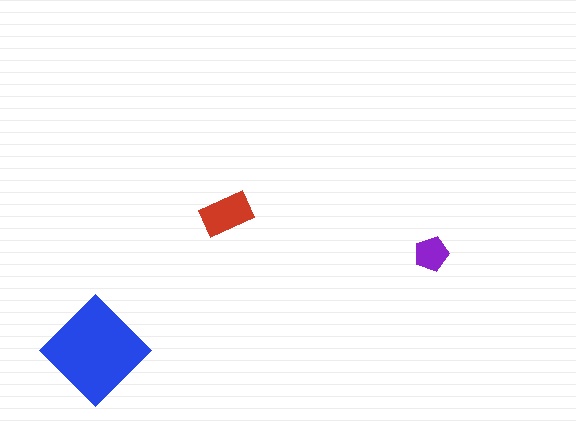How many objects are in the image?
There are 3 objects in the image.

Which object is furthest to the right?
The purple pentagon is rightmost.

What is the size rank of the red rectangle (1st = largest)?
2nd.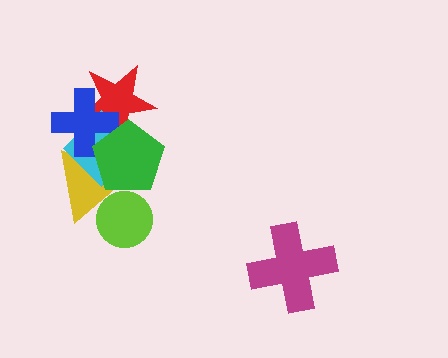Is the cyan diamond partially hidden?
Yes, it is partially covered by another shape.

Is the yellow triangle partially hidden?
Yes, it is partially covered by another shape.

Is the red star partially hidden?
Yes, it is partially covered by another shape.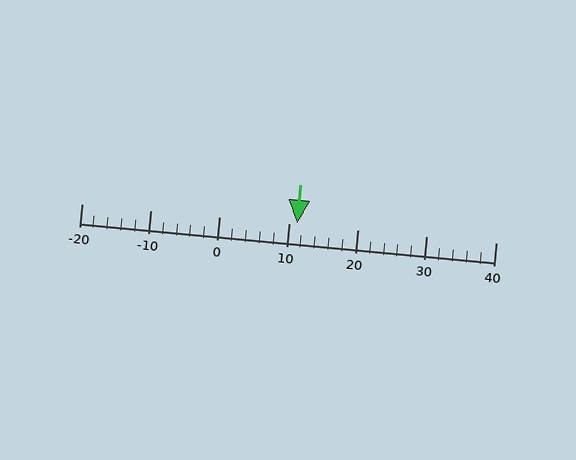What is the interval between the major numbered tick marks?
The major tick marks are spaced 10 units apart.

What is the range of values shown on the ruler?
The ruler shows values from -20 to 40.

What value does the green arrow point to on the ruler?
The green arrow points to approximately 11.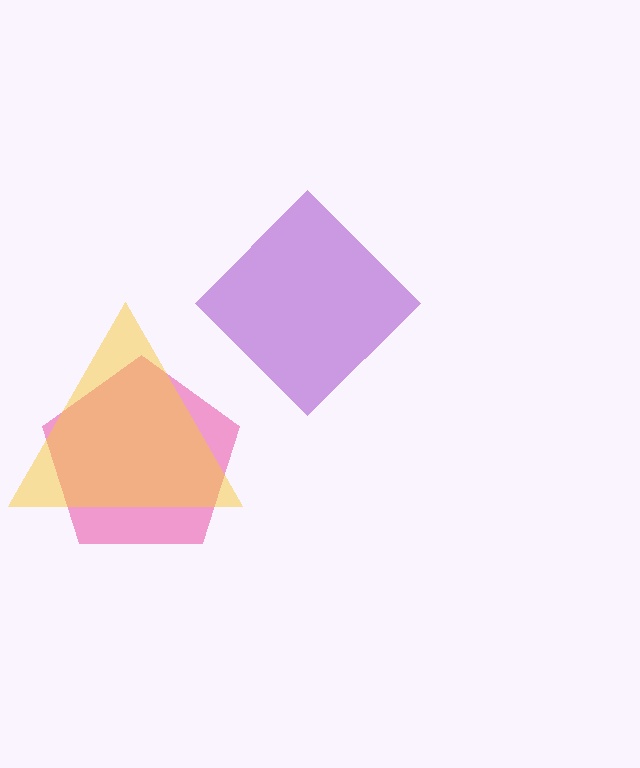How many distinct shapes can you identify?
There are 3 distinct shapes: a pink pentagon, a yellow triangle, a purple diamond.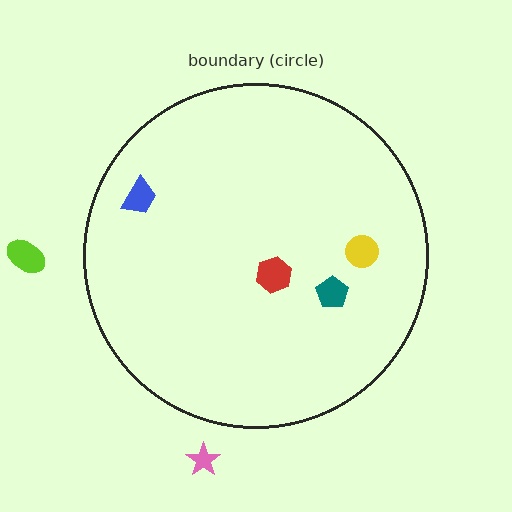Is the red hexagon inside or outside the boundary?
Inside.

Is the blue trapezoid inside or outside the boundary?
Inside.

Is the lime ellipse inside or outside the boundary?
Outside.